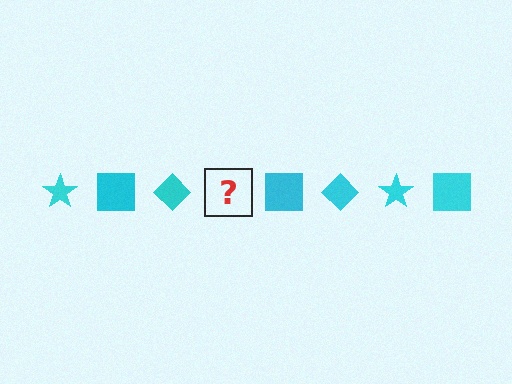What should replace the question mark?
The question mark should be replaced with a cyan star.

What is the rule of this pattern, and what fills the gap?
The rule is that the pattern cycles through star, square, diamond shapes in cyan. The gap should be filled with a cyan star.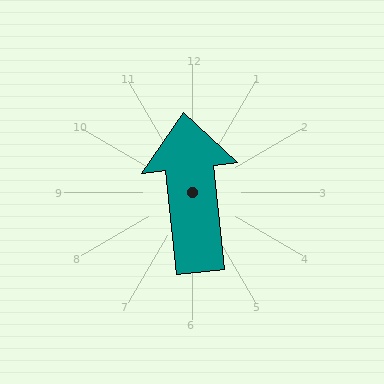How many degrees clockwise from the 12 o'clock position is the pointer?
Approximately 354 degrees.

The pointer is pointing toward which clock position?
Roughly 12 o'clock.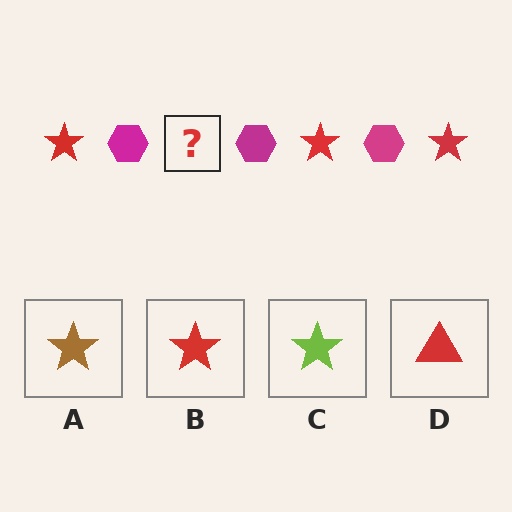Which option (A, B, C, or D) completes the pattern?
B.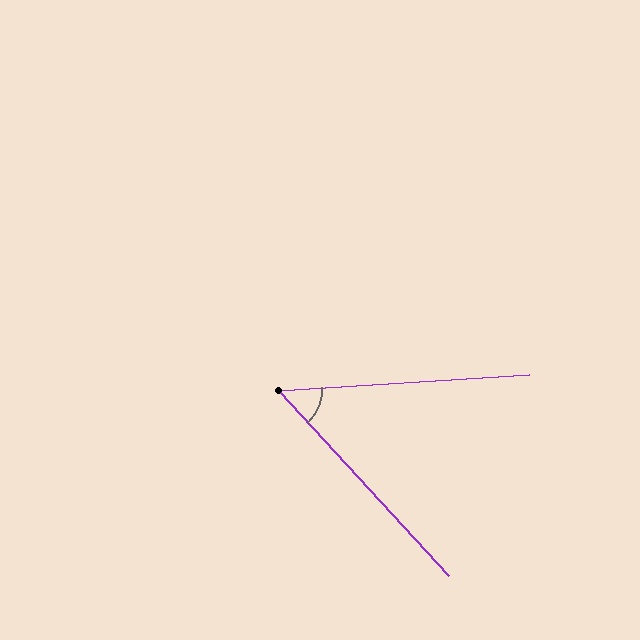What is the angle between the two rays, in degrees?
Approximately 51 degrees.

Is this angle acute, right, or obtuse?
It is acute.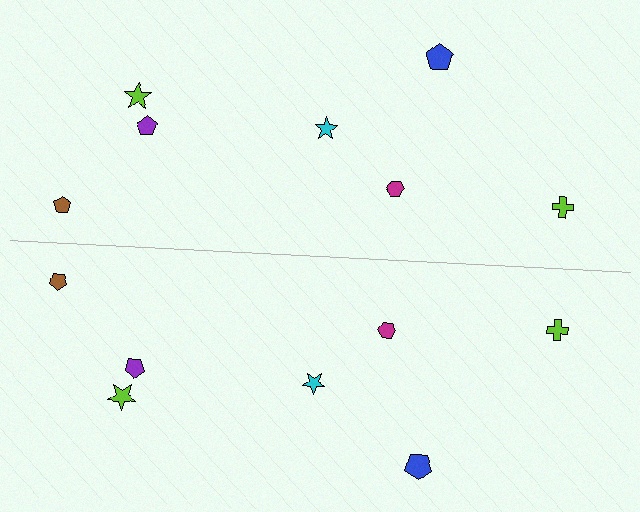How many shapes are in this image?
There are 14 shapes in this image.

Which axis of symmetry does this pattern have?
The pattern has a horizontal axis of symmetry running through the center of the image.